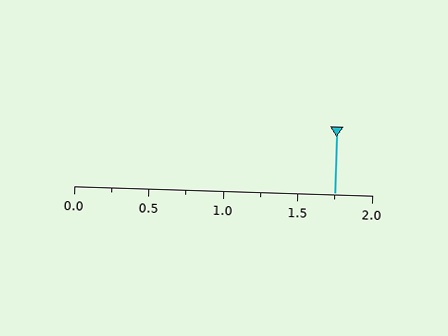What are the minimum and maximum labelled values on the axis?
The axis runs from 0.0 to 2.0.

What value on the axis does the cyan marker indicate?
The marker indicates approximately 1.75.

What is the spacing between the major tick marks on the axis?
The major ticks are spaced 0.5 apart.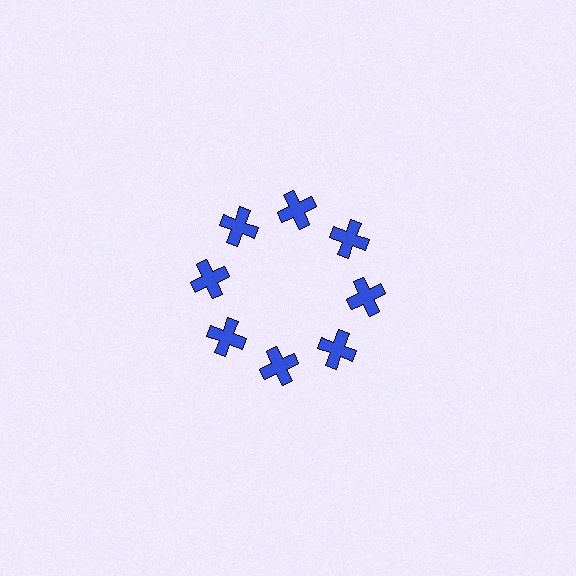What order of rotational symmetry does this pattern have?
This pattern has 8-fold rotational symmetry.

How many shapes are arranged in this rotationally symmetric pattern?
There are 8 shapes, arranged in 8 groups of 1.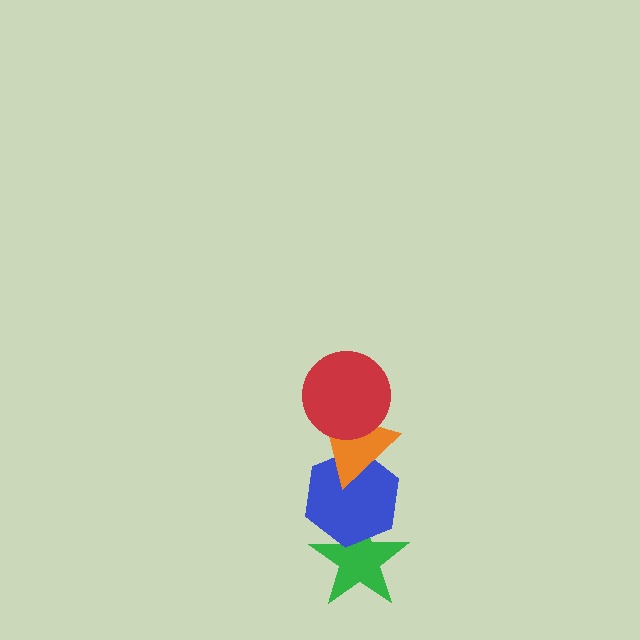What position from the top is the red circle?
The red circle is 1st from the top.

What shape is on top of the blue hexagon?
The orange triangle is on top of the blue hexagon.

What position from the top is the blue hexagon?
The blue hexagon is 3rd from the top.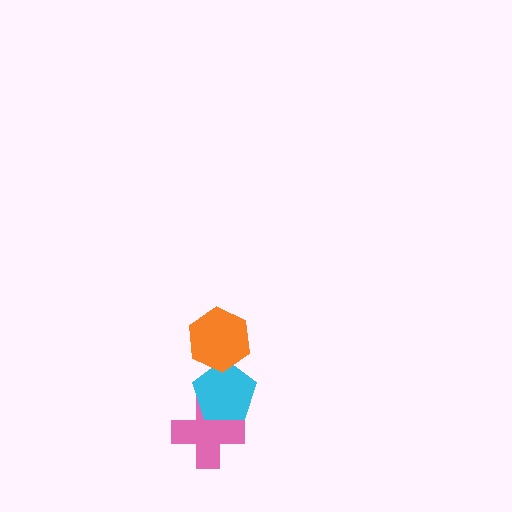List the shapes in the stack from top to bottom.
From top to bottom: the orange hexagon, the cyan pentagon, the pink cross.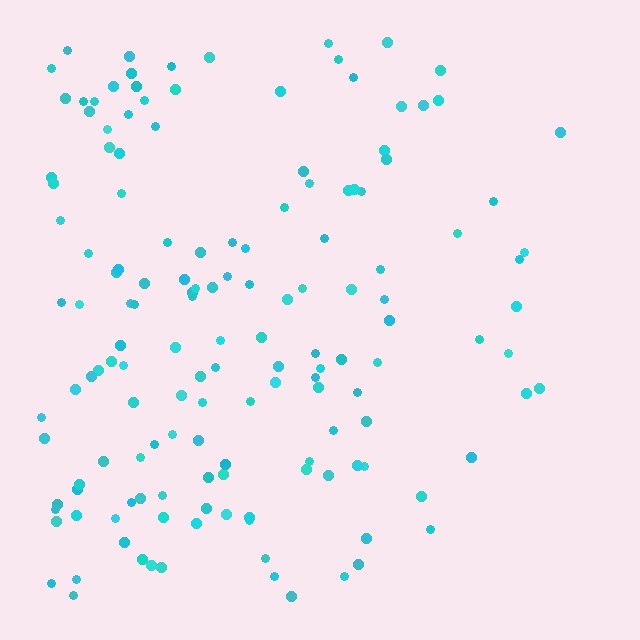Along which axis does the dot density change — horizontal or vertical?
Horizontal.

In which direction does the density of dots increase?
From right to left, with the left side densest.